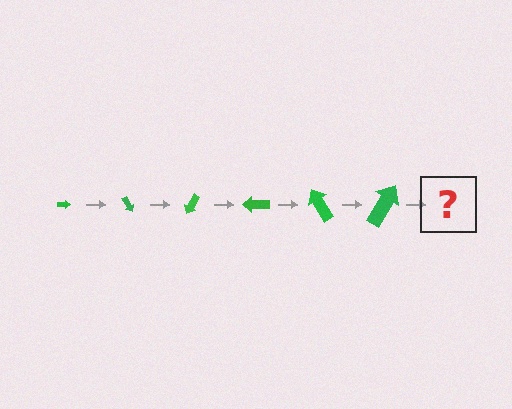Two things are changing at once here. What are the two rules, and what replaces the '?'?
The two rules are that the arrow grows larger each step and it rotates 60 degrees each step. The '?' should be an arrow, larger than the previous one and rotated 360 degrees from the start.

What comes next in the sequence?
The next element should be an arrow, larger than the previous one and rotated 360 degrees from the start.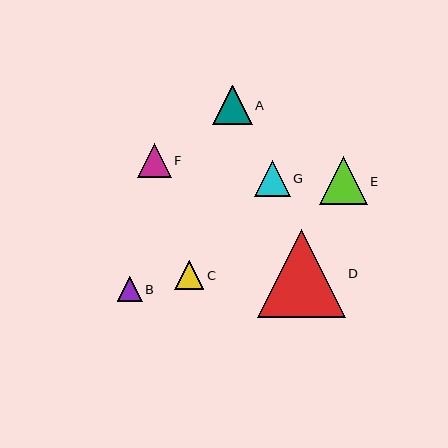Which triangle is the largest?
Triangle D is the largest with a size of approximately 88 pixels.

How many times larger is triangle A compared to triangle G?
Triangle A is approximately 1.1 times the size of triangle G.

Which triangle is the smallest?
Triangle B is the smallest with a size of approximately 25 pixels.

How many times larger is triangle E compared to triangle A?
Triangle E is approximately 1.2 times the size of triangle A.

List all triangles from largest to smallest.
From largest to smallest: D, E, A, G, F, C, B.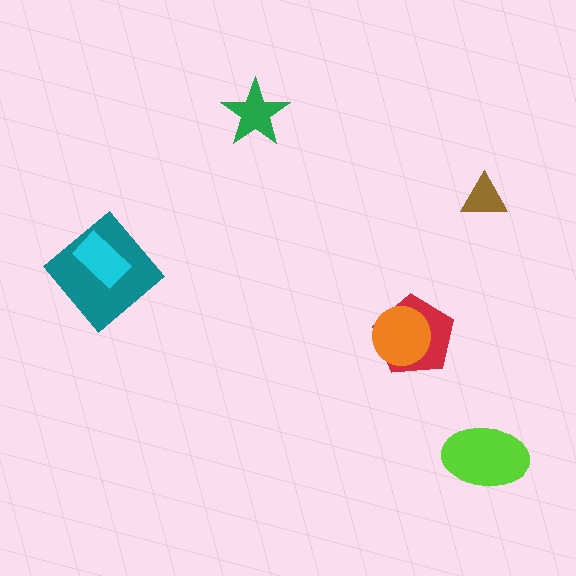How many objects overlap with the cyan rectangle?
1 object overlaps with the cyan rectangle.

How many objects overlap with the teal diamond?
1 object overlaps with the teal diamond.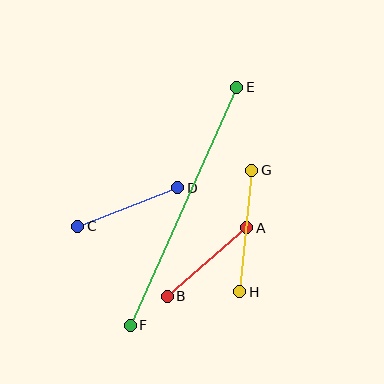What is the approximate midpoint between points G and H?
The midpoint is at approximately (246, 231) pixels.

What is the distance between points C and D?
The distance is approximately 107 pixels.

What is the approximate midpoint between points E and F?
The midpoint is at approximately (184, 206) pixels.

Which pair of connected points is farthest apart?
Points E and F are farthest apart.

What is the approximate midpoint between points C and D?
The midpoint is at approximately (128, 207) pixels.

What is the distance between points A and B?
The distance is approximately 105 pixels.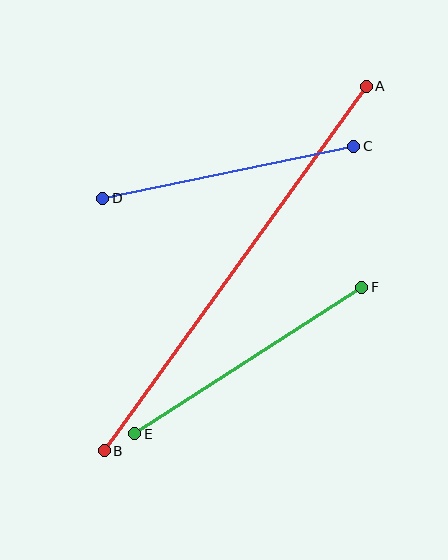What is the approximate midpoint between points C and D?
The midpoint is at approximately (228, 172) pixels.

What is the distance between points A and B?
The distance is approximately 449 pixels.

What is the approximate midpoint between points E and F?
The midpoint is at approximately (248, 360) pixels.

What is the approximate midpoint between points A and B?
The midpoint is at approximately (235, 269) pixels.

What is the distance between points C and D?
The distance is approximately 256 pixels.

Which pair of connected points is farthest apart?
Points A and B are farthest apart.